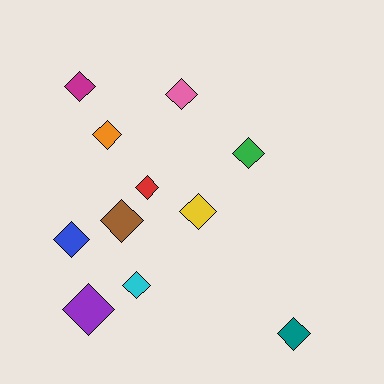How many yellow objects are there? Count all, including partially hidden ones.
There is 1 yellow object.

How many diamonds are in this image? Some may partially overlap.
There are 11 diamonds.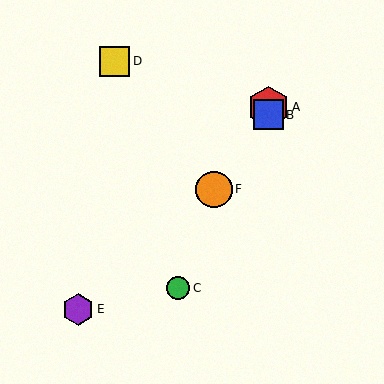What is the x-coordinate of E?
Object E is at x≈78.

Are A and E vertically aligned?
No, A is at x≈268 and E is at x≈78.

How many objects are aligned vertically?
2 objects (A, B) are aligned vertically.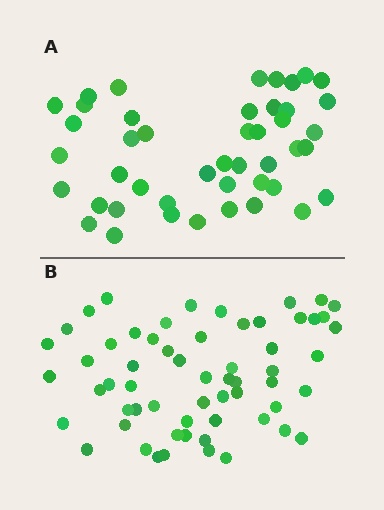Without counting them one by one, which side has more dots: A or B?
Region B (the bottom region) has more dots.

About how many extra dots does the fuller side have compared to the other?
Region B has approximately 15 more dots than region A.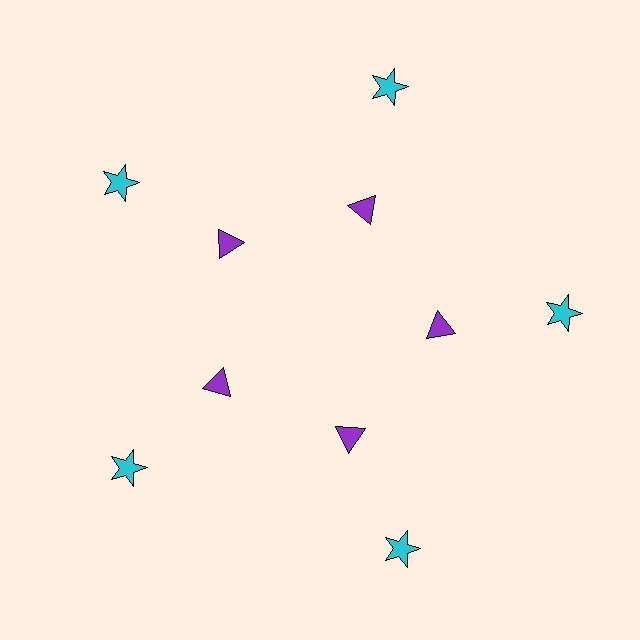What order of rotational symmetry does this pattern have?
This pattern has 5-fold rotational symmetry.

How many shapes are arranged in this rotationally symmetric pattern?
There are 10 shapes, arranged in 5 groups of 2.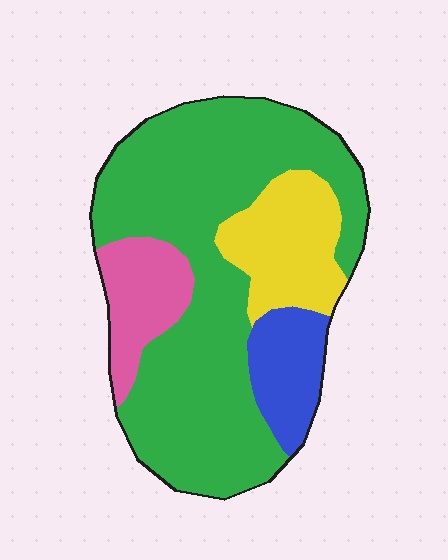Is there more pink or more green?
Green.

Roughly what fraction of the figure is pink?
Pink takes up less than a quarter of the figure.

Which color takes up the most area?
Green, at roughly 60%.